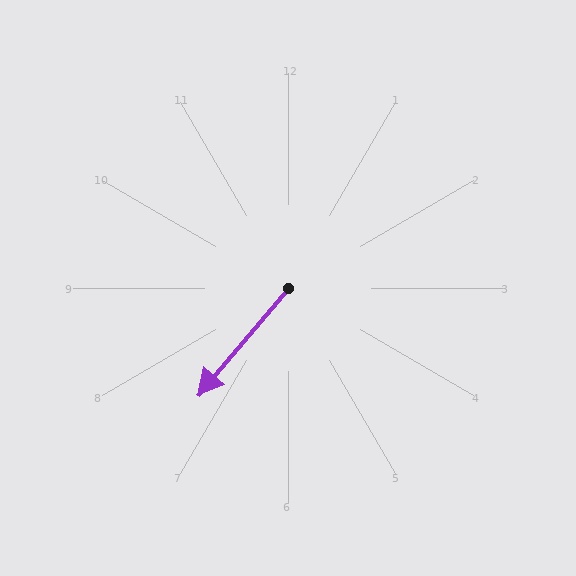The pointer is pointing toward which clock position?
Roughly 7 o'clock.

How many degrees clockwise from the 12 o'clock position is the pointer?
Approximately 220 degrees.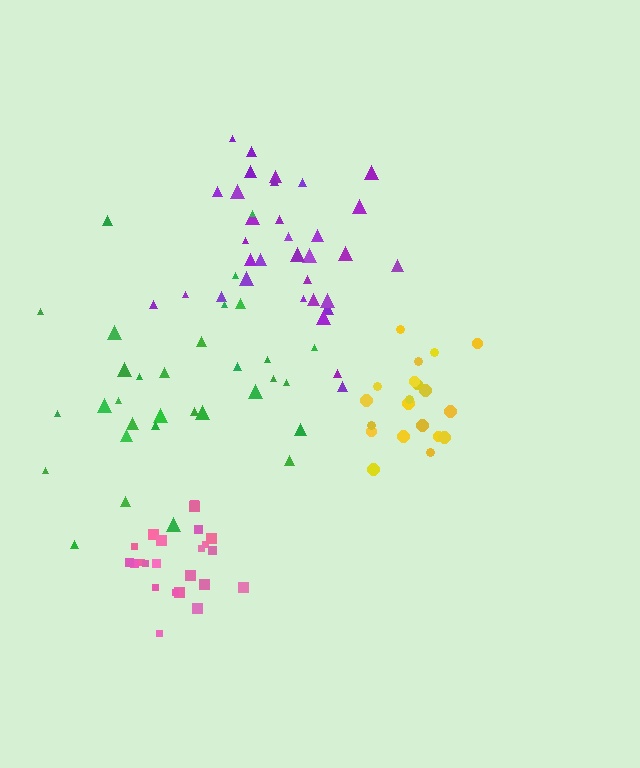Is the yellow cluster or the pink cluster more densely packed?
Pink.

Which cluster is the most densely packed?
Pink.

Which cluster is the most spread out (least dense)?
Green.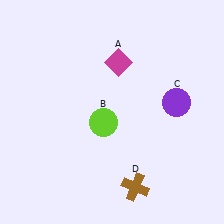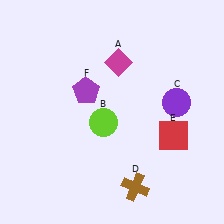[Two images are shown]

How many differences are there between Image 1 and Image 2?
There are 2 differences between the two images.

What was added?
A red square (E), a purple pentagon (F) were added in Image 2.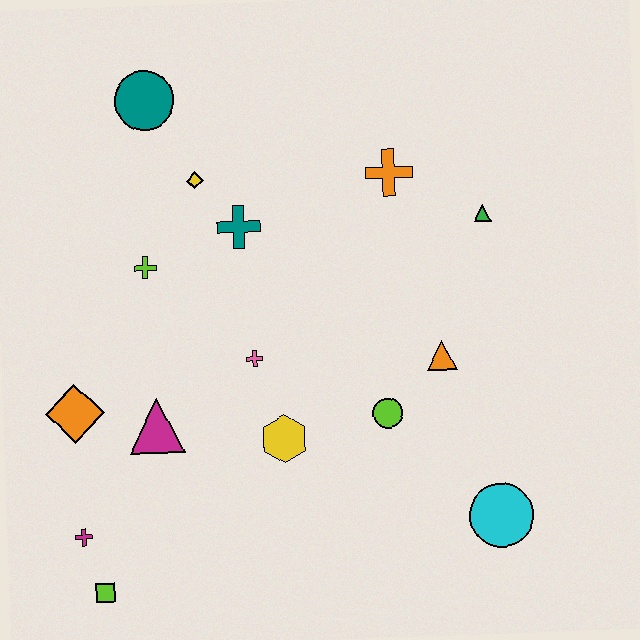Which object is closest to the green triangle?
The orange cross is closest to the green triangle.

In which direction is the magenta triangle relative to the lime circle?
The magenta triangle is to the left of the lime circle.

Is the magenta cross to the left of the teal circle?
Yes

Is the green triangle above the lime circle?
Yes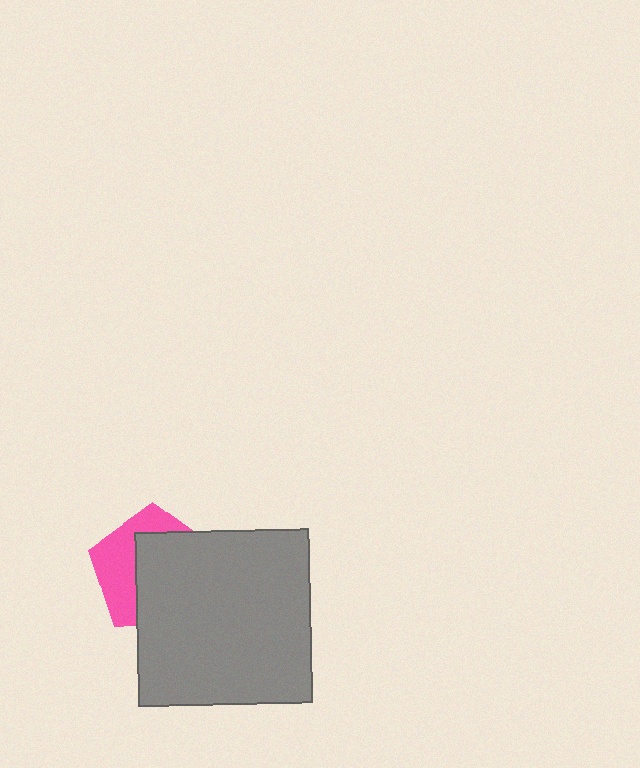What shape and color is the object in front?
The object in front is a gray square.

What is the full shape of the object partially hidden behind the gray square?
The partially hidden object is a pink pentagon.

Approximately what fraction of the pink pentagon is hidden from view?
Roughly 60% of the pink pentagon is hidden behind the gray square.